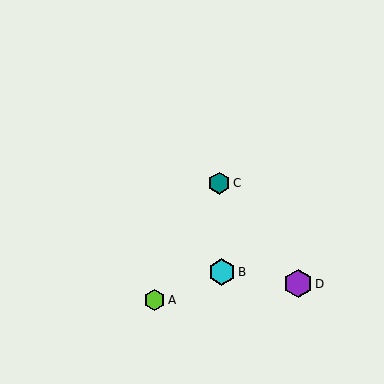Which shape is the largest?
The purple hexagon (labeled D) is the largest.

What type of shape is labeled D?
Shape D is a purple hexagon.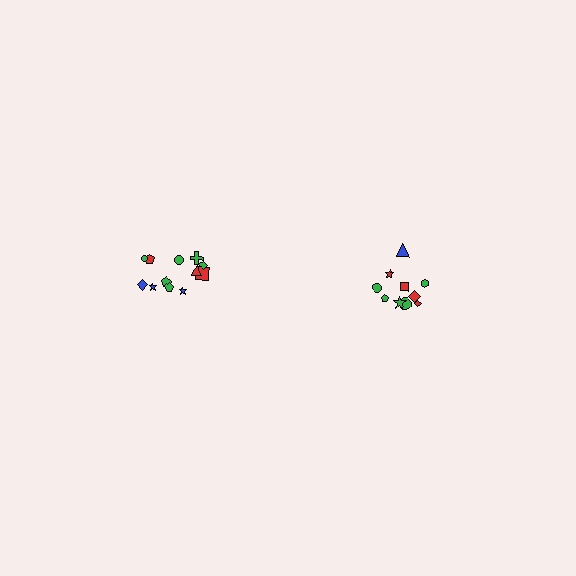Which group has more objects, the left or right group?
The left group.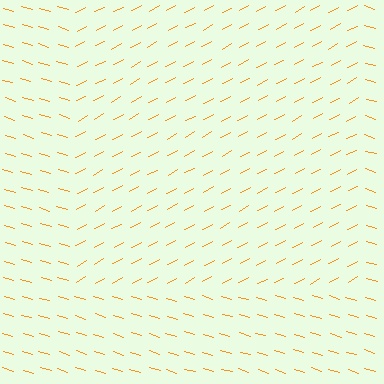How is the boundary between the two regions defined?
The boundary is defined purely by a change in line orientation (approximately 45 degrees difference). All lines are the same color and thickness.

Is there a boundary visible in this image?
Yes, there is a texture boundary formed by a change in line orientation.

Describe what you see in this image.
The image is filled with small orange line segments. A rectangle region in the image has lines oriented differently from the surrounding lines, creating a visible texture boundary.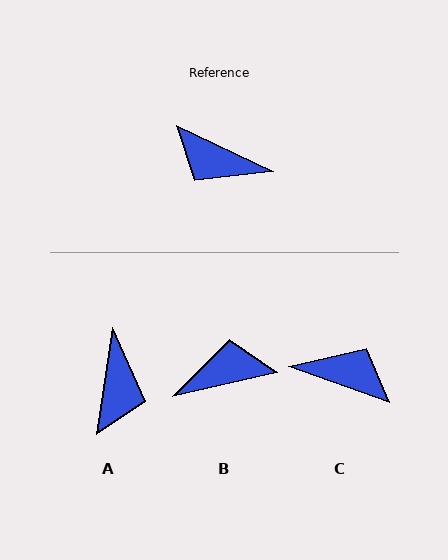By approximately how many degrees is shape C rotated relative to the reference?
Approximately 174 degrees clockwise.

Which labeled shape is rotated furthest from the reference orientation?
C, about 174 degrees away.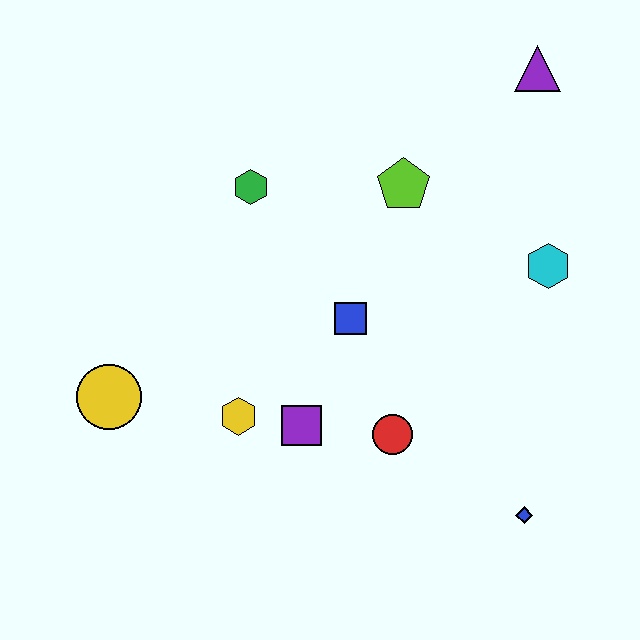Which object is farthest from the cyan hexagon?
The yellow circle is farthest from the cyan hexagon.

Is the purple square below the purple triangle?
Yes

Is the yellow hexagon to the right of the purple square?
No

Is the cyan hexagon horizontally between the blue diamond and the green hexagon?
No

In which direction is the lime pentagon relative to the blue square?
The lime pentagon is above the blue square.